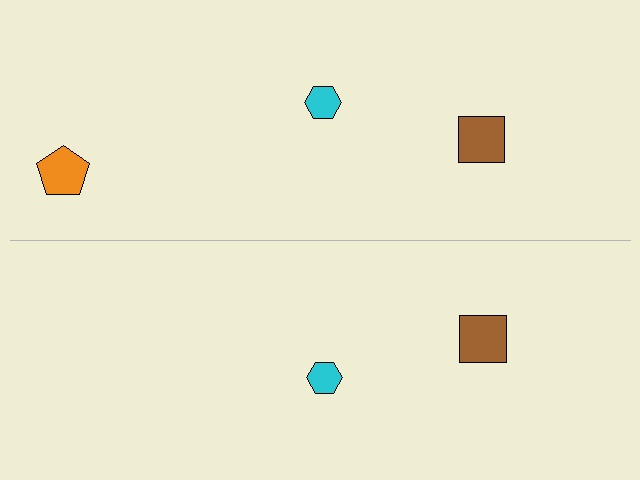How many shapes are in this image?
There are 5 shapes in this image.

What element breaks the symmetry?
A orange pentagon is missing from the bottom side.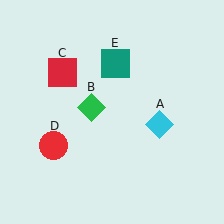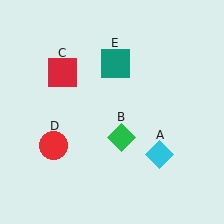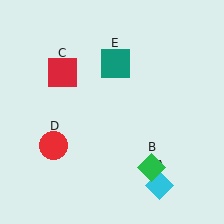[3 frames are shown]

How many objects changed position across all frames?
2 objects changed position: cyan diamond (object A), green diamond (object B).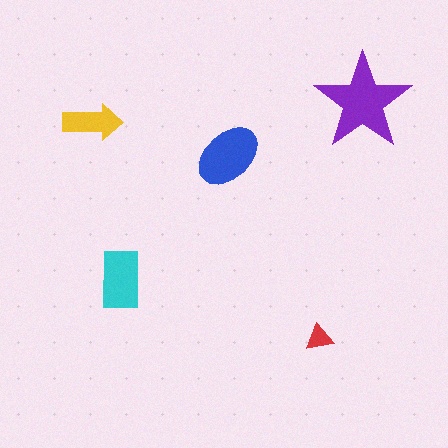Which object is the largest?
The purple star.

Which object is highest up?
The purple star is topmost.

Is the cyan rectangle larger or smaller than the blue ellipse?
Smaller.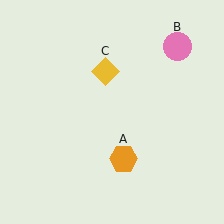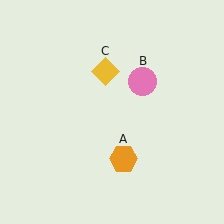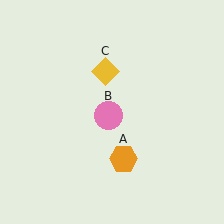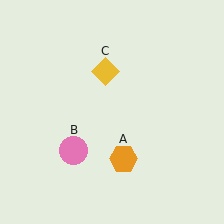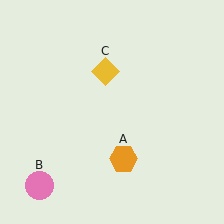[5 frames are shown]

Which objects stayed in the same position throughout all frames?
Orange hexagon (object A) and yellow diamond (object C) remained stationary.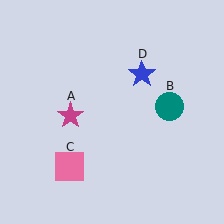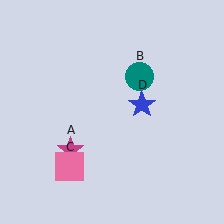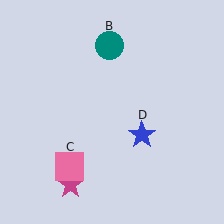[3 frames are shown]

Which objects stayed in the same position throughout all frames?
Pink square (object C) remained stationary.